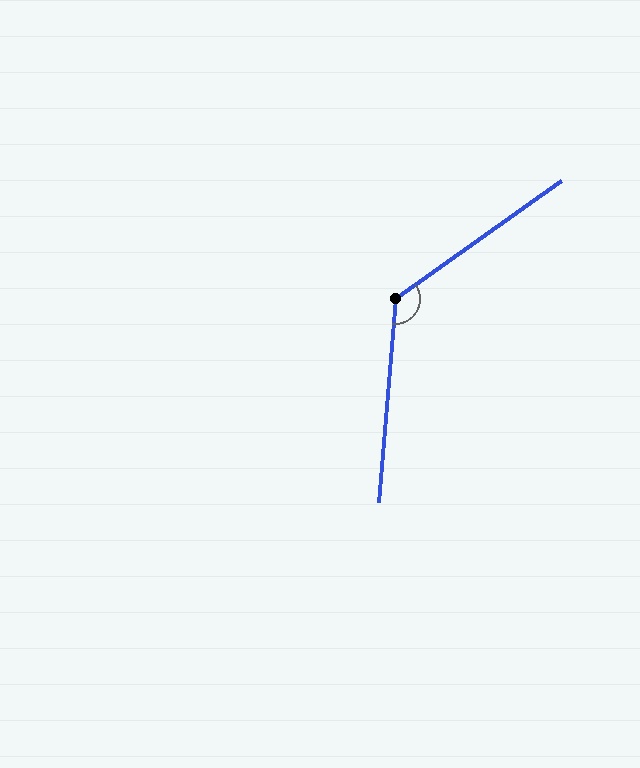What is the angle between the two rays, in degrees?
Approximately 130 degrees.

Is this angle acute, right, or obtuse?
It is obtuse.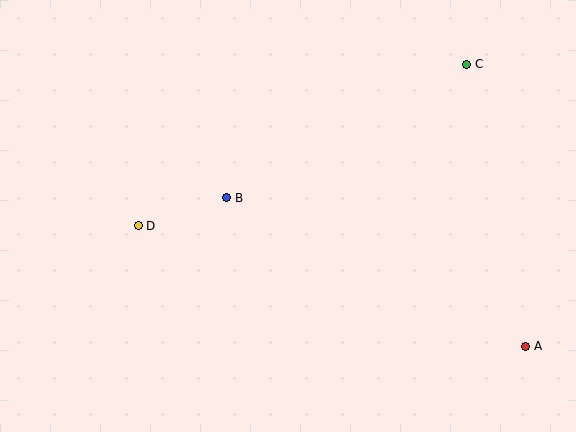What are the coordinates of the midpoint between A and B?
The midpoint between A and B is at (376, 272).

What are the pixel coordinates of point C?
Point C is at (467, 64).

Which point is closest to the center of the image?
Point B at (227, 198) is closest to the center.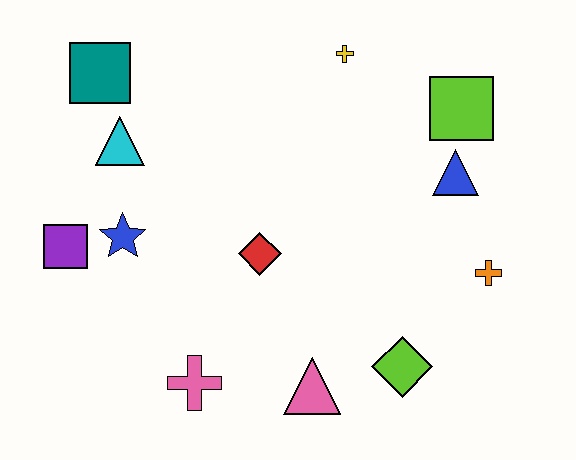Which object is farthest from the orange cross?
The teal square is farthest from the orange cross.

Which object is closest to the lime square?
The blue triangle is closest to the lime square.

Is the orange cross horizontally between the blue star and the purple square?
No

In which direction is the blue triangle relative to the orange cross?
The blue triangle is above the orange cross.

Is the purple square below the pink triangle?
No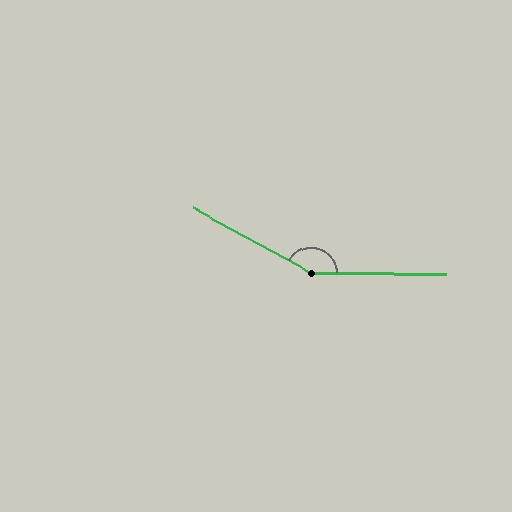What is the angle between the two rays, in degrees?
Approximately 151 degrees.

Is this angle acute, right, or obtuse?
It is obtuse.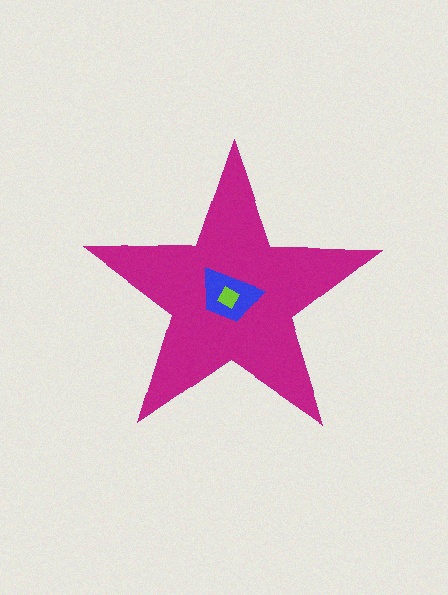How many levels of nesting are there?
3.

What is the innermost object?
The lime square.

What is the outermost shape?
The magenta star.